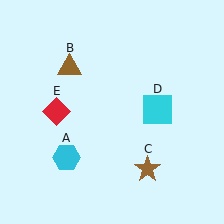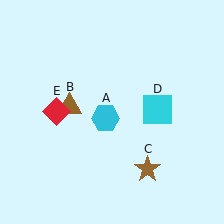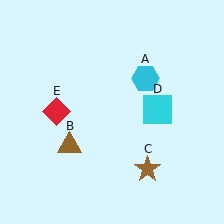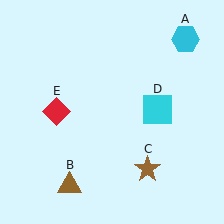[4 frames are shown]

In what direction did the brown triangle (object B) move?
The brown triangle (object B) moved down.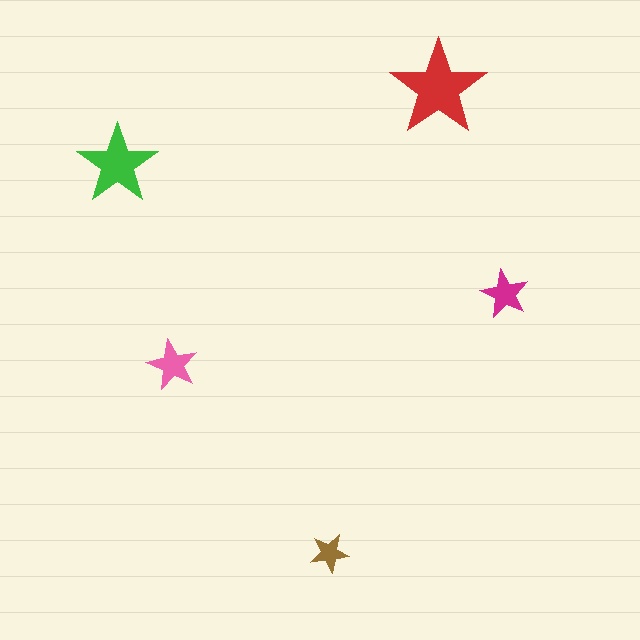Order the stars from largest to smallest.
the red one, the green one, the pink one, the magenta one, the brown one.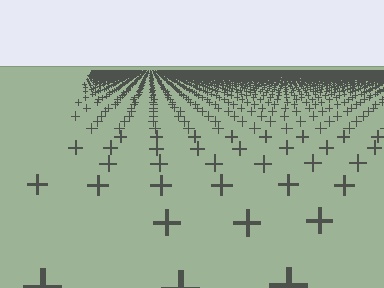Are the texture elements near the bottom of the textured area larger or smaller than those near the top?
Larger. Near the bottom, elements are closer to the viewer and appear at a bigger on-screen size.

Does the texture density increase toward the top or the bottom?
Density increases toward the top.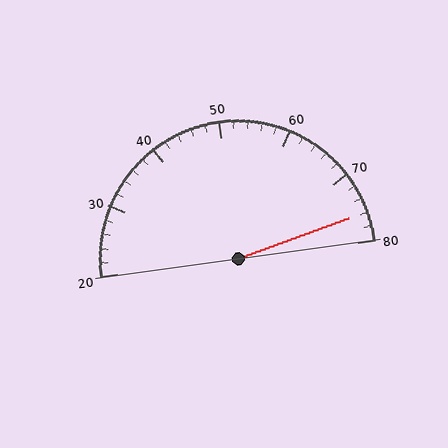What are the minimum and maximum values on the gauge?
The gauge ranges from 20 to 80.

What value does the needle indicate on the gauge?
The needle indicates approximately 76.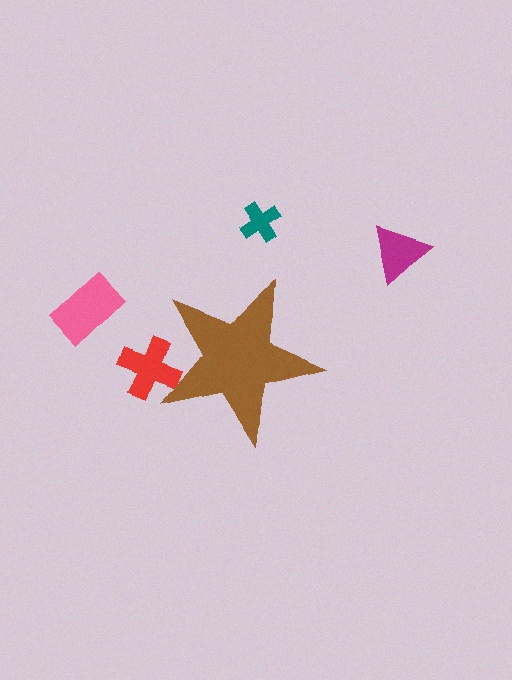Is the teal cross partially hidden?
No, the teal cross is fully visible.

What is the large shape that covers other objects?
A brown star.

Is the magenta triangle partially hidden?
No, the magenta triangle is fully visible.